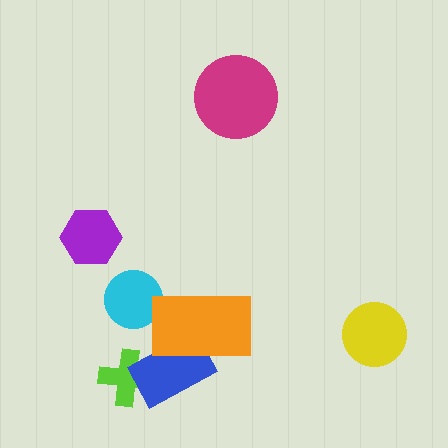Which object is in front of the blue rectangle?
The orange rectangle is in front of the blue rectangle.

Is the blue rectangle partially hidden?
Yes, it is partially covered by another shape.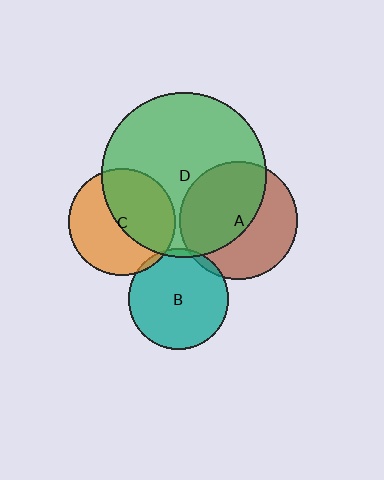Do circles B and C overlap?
Yes.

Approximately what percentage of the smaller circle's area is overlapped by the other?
Approximately 5%.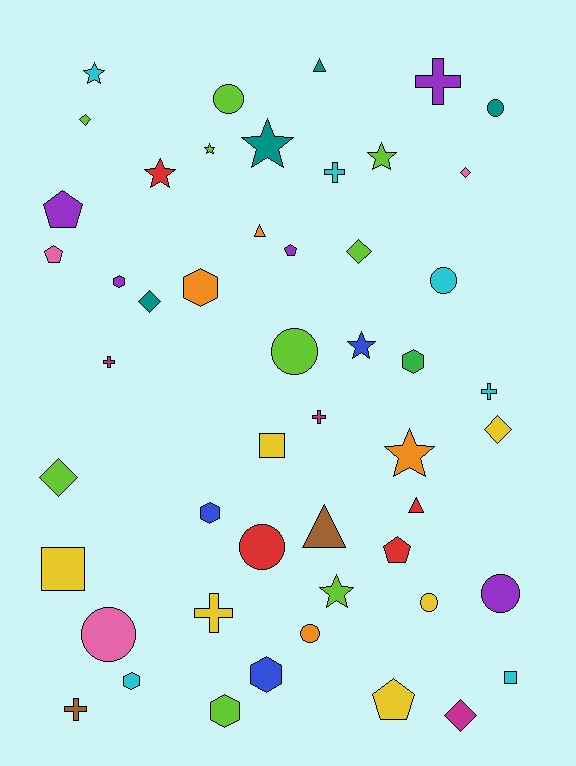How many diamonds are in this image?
There are 7 diamonds.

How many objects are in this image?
There are 50 objects.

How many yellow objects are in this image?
There are 6 yellow objects.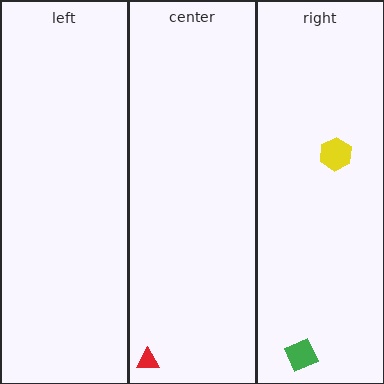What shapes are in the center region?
The red triangle.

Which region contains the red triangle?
The center region.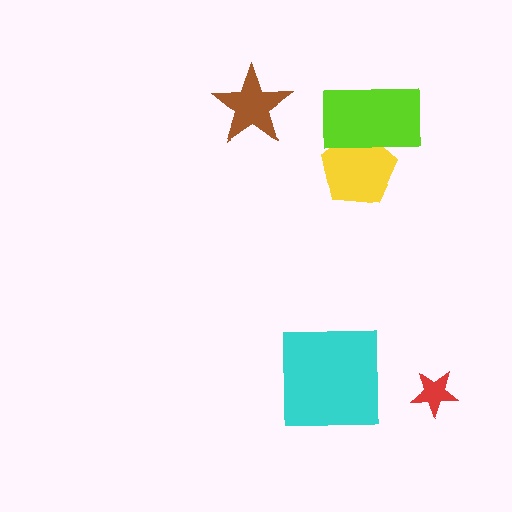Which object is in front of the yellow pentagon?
The lime rectangle is in front of the yellow pentagon.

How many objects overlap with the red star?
0 objects overlap with the red star.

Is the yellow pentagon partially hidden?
Yes, it is partially covered by another shape.